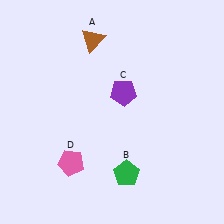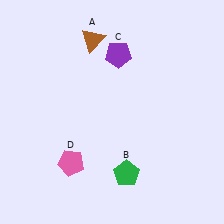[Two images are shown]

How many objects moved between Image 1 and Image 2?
1 object moved between the two images.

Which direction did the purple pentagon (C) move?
The purple pentagon (C) moved up.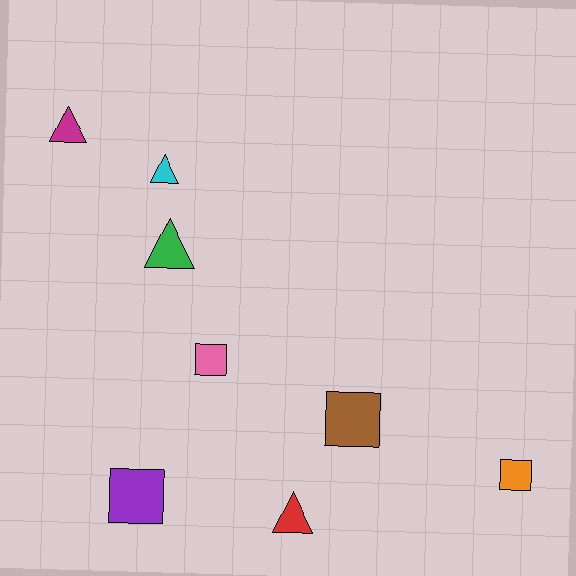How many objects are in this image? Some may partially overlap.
There are 8 objects.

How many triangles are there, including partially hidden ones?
There are 4 triangles.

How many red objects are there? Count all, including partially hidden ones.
There is 1 red object.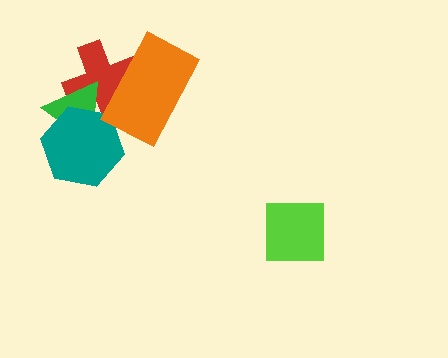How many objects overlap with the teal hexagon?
2 objects overlap with the teal hexagon.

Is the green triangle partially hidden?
Yes, it is partially covered by another shape.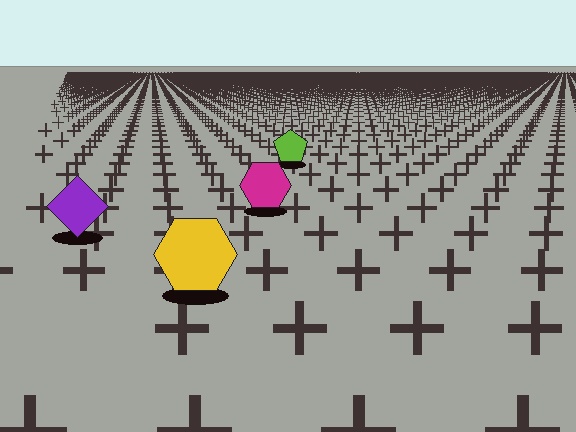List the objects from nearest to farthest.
From nearest to farthest: the yellow hexagon, the purple diamond, the magenta hexagon, the lime pentagon.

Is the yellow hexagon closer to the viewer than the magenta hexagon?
Yes. The yellow hexagon is closer — you can tell from the texture gradient: the ground texture is coarser near it.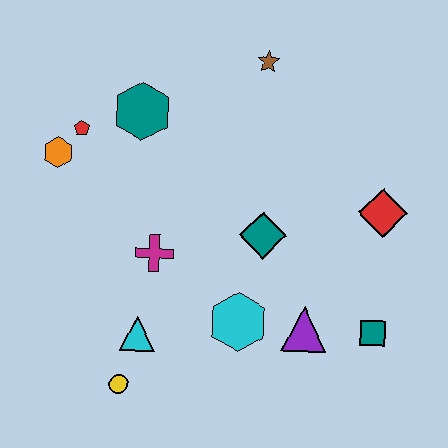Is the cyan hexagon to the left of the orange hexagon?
No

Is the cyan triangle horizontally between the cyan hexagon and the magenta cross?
No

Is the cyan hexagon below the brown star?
Yes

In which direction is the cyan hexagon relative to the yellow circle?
The cyan hexagon is to the right of the yellow circle.